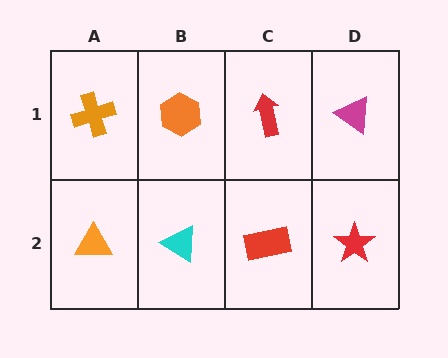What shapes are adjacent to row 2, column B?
An orange hexagon (row 1, column B), an orange triangle (row 2, column A), a red rectangle (row 2, column C).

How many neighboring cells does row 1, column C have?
3.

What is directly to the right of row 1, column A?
An orange hexagon.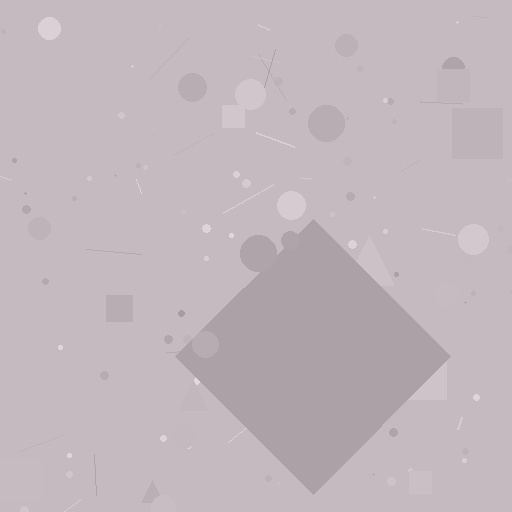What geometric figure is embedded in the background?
A diamond is embedded in the background.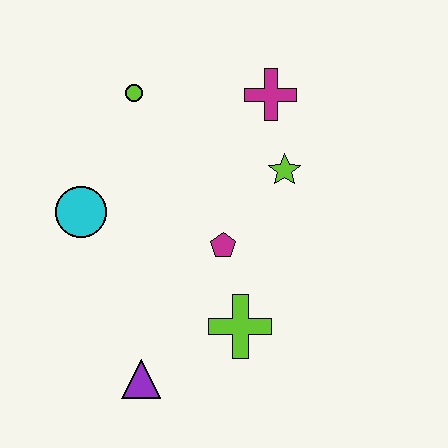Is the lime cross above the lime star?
No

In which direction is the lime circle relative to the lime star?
The lime circle is to the left of the lime star.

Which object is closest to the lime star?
The magenta cross is closest to the lime star.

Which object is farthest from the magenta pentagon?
The lime circle is farthest from the magenta pentagon.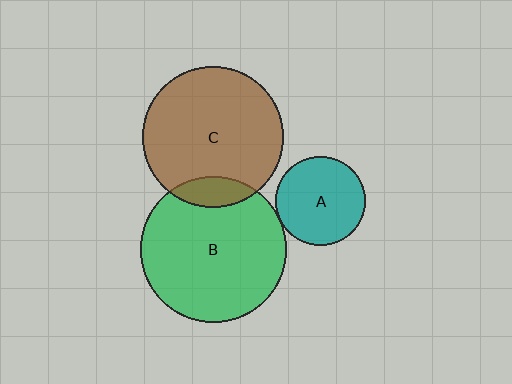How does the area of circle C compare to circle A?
Approximately 2.5 times.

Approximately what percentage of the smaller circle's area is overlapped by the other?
Approximately 5%.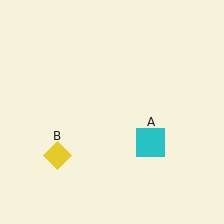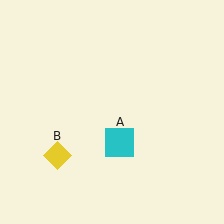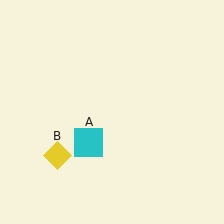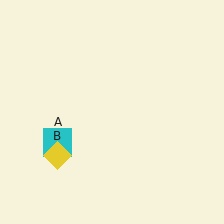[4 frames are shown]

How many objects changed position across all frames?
1 object changed position: cyan square (object A).